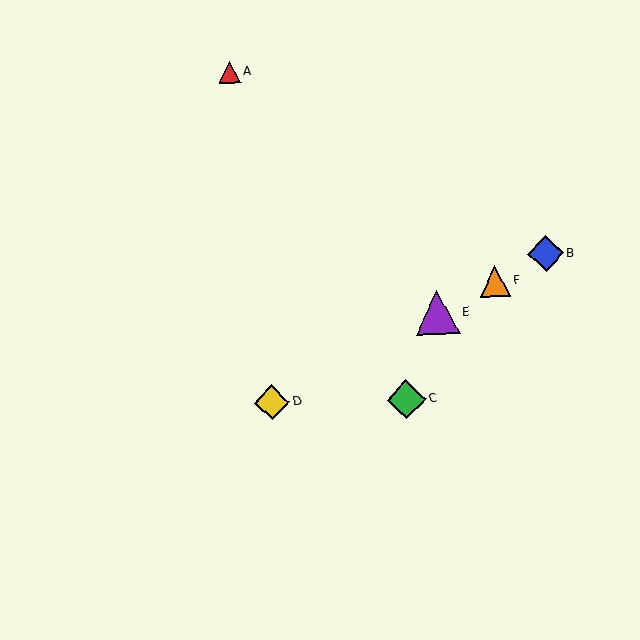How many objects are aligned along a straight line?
4 objects (B, D, E, F) are aligned along a straight line.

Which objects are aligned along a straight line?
Objects B, D, E, F are aligned along a straight line.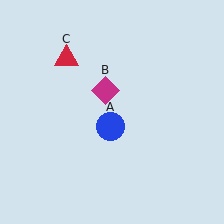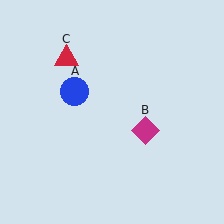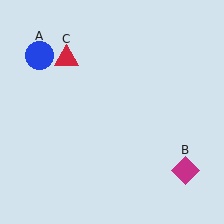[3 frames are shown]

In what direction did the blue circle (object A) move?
The blue circle (object A) moved up and to the left.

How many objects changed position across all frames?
2 objects changed position: blue circle (object A), magenta diamond (object B).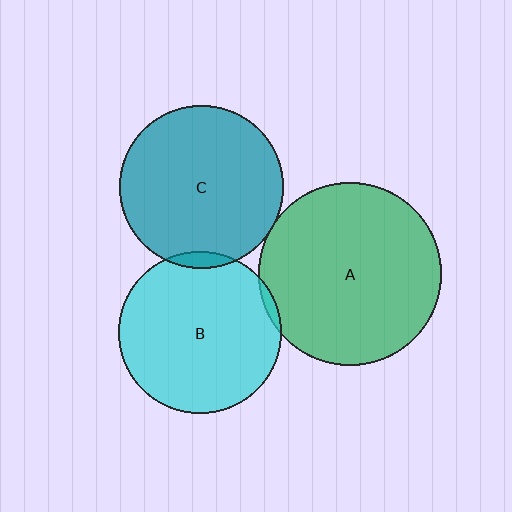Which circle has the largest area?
Circle A (green).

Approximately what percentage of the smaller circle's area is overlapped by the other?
Approximately 5%.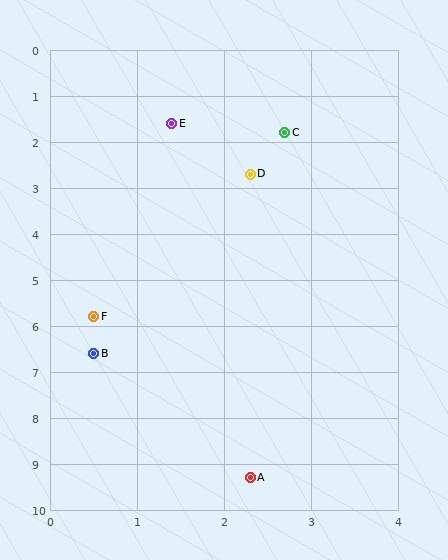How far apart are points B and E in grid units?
Points B and E are about 5.1 grid units apart.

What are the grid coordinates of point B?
Point B is at approximately (0.5, 6.6).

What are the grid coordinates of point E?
Point E is at approximately (1.4, 1.6).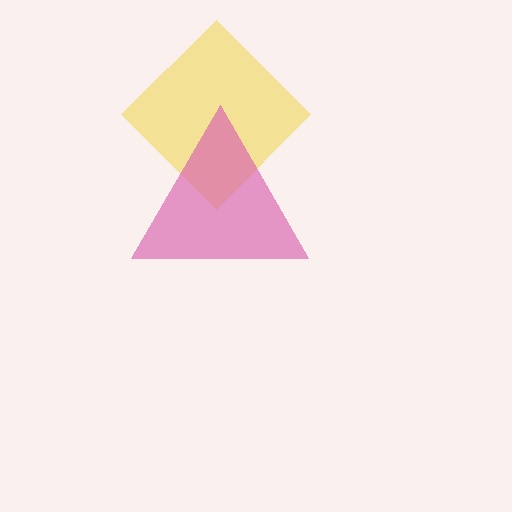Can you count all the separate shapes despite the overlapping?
Yes, there are 2 separate shapes.